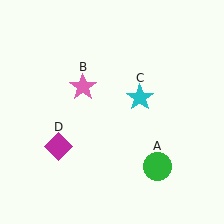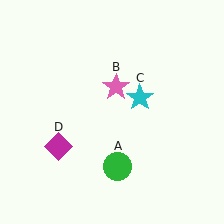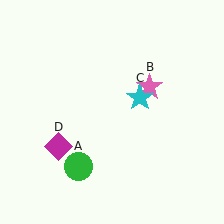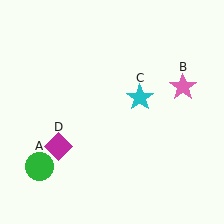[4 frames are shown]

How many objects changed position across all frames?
2 objects changed position: green circle (object A), pink star (object B).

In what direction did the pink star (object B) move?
The pink star (object B) moved right.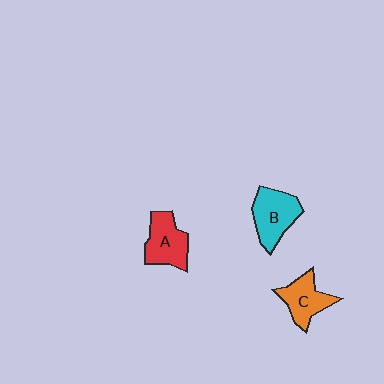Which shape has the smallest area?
Shape C (orange).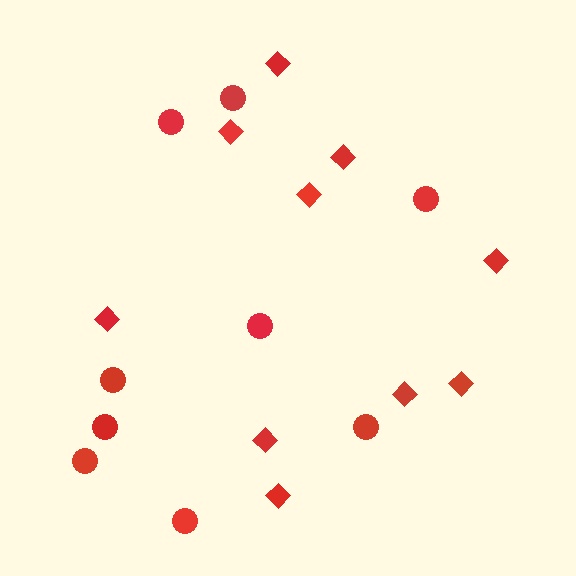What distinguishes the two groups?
There are 2 groups: one group of diamonds (10) and one group of circles (9).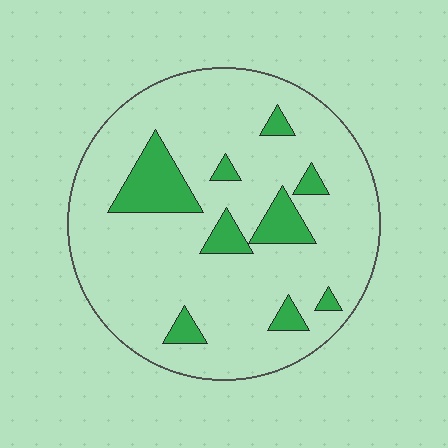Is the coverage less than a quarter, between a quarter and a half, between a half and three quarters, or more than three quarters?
Less than a quarter.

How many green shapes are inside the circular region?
9.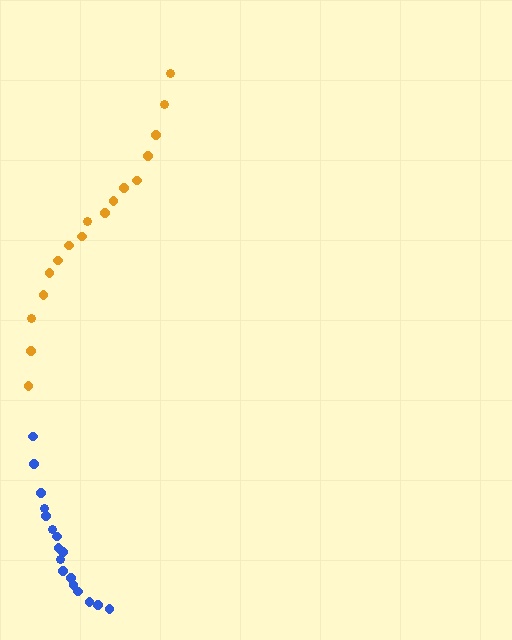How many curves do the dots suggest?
There are 2 distinct paths.